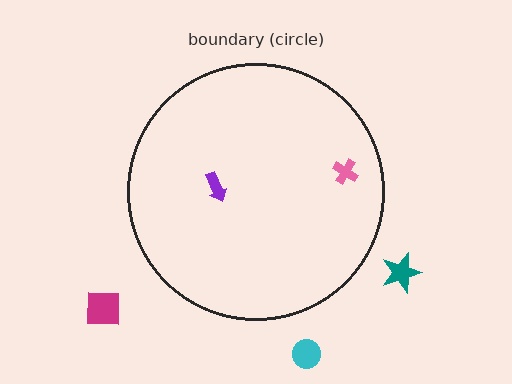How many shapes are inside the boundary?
2 inside, 3 outside.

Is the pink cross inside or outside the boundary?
Inside.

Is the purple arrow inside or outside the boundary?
Inside.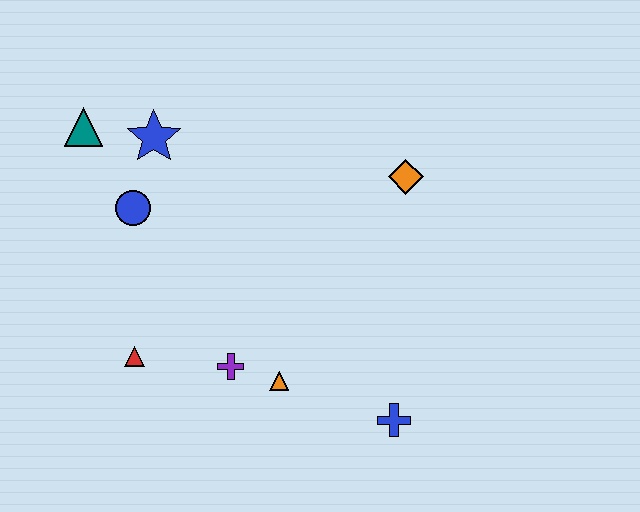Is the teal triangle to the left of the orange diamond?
Yes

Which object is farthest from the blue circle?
The blue cross is farthest from the blue circle.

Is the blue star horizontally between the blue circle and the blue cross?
Yes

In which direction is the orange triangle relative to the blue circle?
The orange triangle is below the blue circle.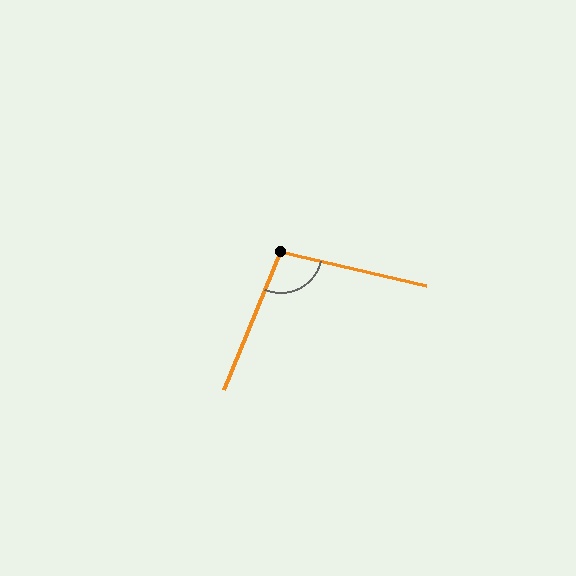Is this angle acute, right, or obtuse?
It is obtuse.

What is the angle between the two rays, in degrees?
Approximately 100 degrees.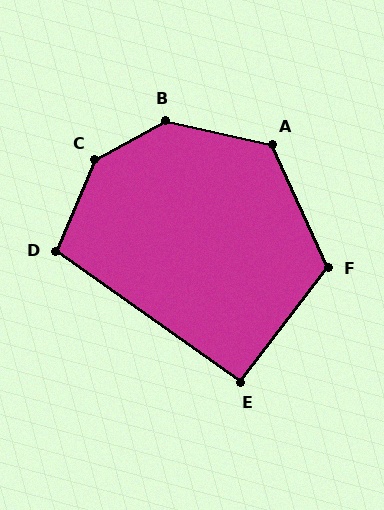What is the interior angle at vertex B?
Approximately 139 degrees (obtuse).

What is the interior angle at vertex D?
Approximately 102 degrees (obtuse).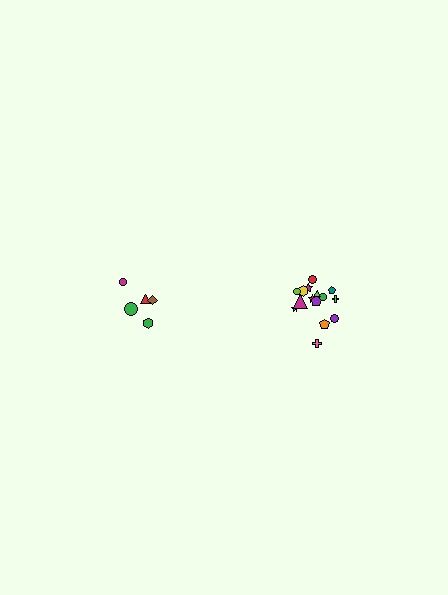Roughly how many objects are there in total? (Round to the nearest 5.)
Roughly 20 objects in total.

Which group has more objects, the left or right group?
The right group.